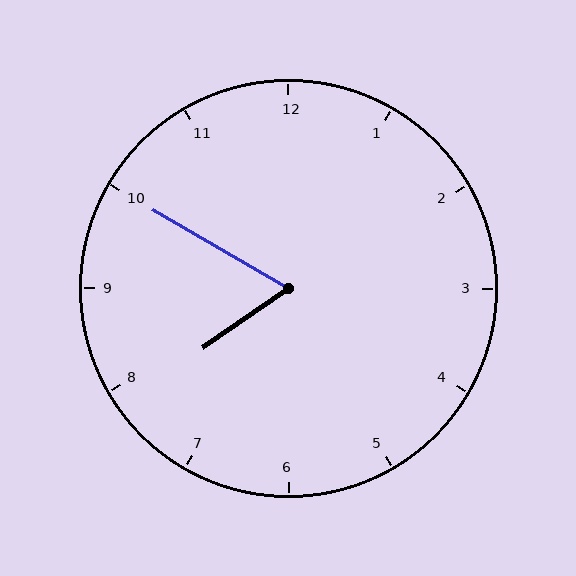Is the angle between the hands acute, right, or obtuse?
It is acute.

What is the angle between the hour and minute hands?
Approximately 65 degrees.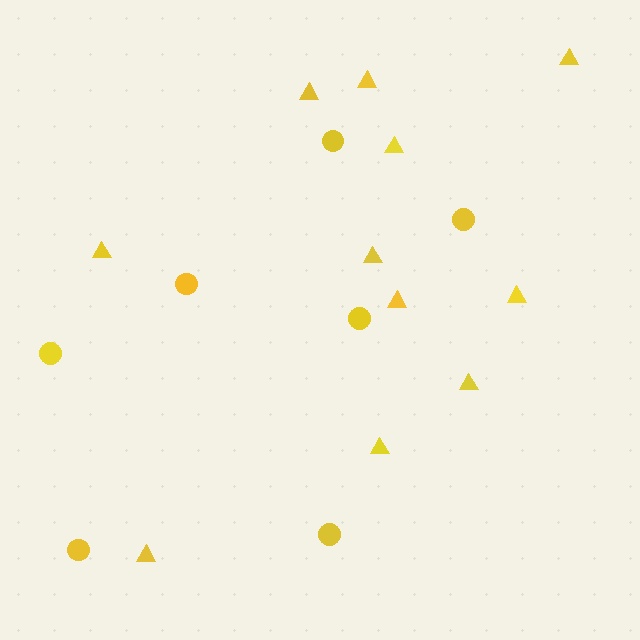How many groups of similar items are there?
There are 2 groups: one group of circles (7) and one group of triangles (11).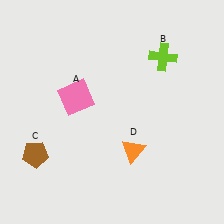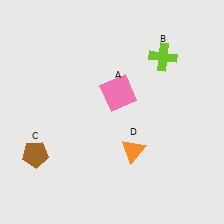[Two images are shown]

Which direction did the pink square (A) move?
The pink square (A) moved right.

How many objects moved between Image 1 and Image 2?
1 object moved between the two images.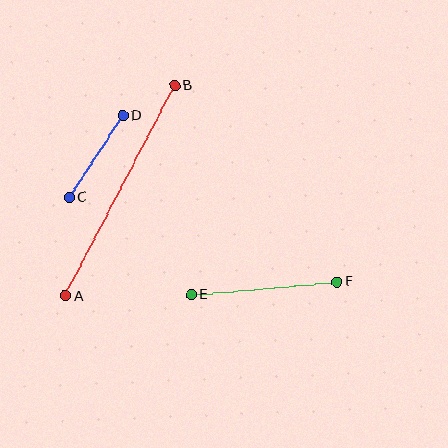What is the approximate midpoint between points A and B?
The midpoint is at approximately (120, 191) pixels.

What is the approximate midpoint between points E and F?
The midpoint is at approximately (264, 288) pixels.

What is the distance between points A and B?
The distance is approximately 237 pixels.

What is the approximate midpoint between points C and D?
The midpoint is at approximately (96, 156) pixels.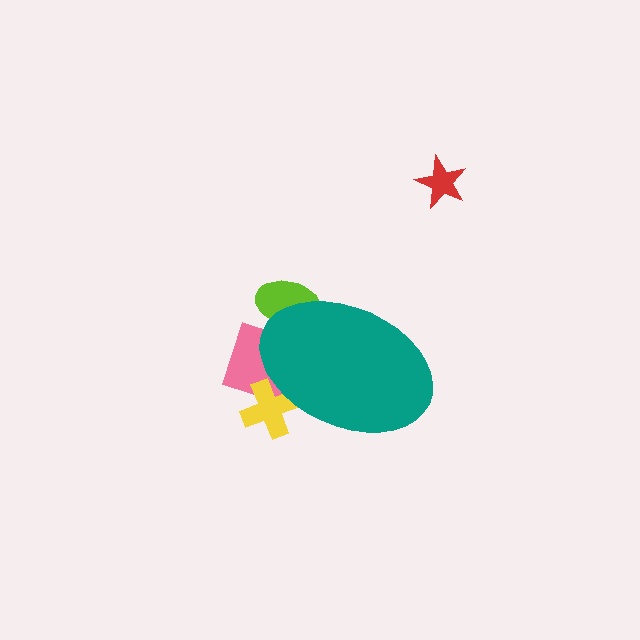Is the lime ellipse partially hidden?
Yes, the lime ellipse is partially hidden behind the teal ellipse.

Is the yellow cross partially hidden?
Yes, the yellow cross is partially hidden behind the teal ellipse.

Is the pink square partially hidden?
Yes, the pink square is partially hidden behind the teal ellipse.